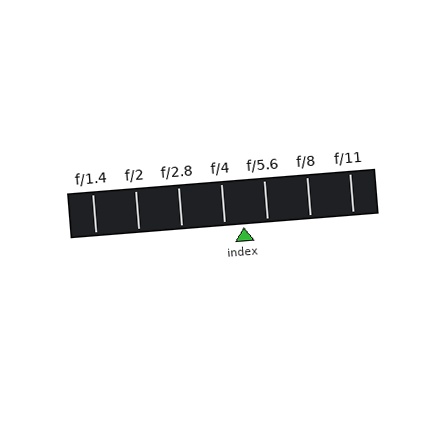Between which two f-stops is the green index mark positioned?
The index mark is between f/4 and f/5.6.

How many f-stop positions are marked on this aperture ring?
There are 7 f-stop positions marked.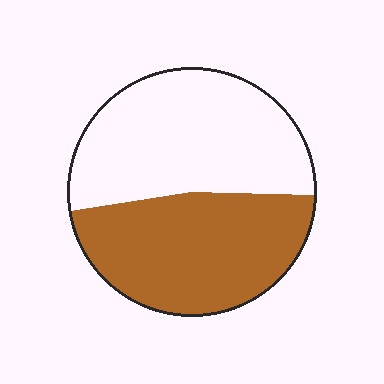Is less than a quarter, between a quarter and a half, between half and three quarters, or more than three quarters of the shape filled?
Between a quarter and a half.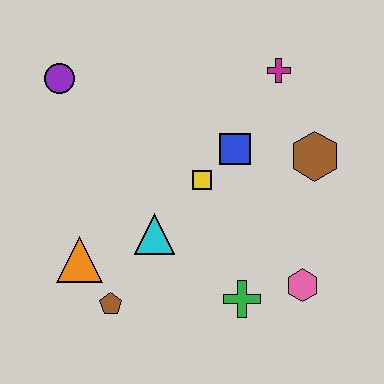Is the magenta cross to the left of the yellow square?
No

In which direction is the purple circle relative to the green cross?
The purple circle is above the green cross.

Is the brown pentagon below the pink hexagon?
Yes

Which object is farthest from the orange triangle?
The magenta cross is farthest from the orange triangle.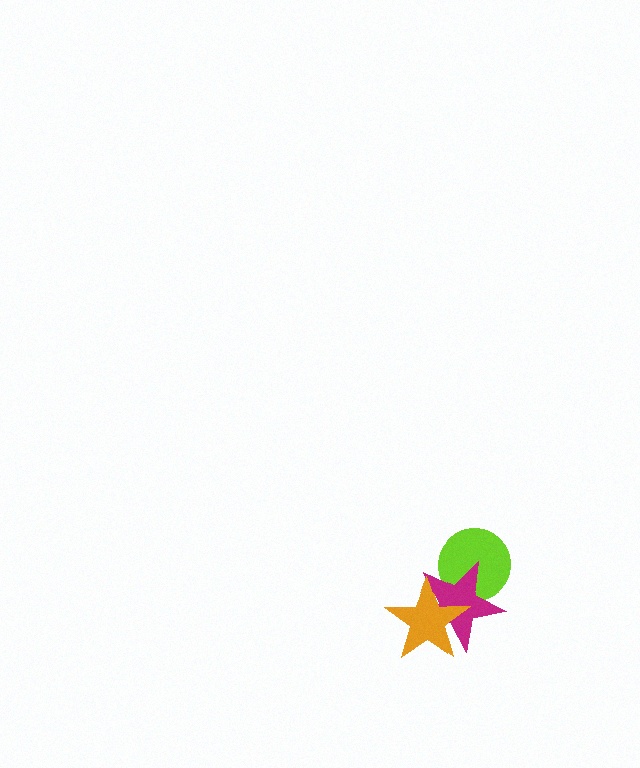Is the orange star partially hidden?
No, no other shape covers it.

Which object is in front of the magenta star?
The orange star is in front of the magenta star.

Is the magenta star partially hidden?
Yes, it is partially covered by another shape.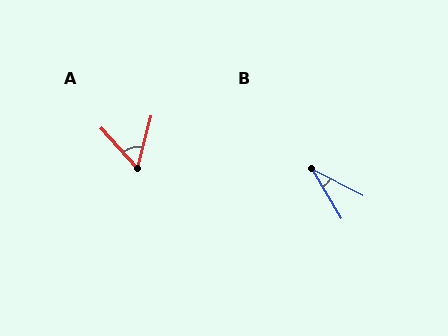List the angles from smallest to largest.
B (31°), A (56°).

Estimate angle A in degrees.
Approximately 56 degrees.